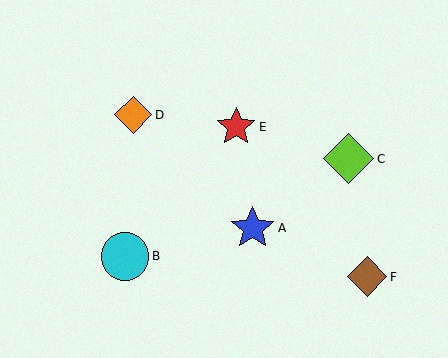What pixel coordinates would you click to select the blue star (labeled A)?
Click at (253, 228) to select the blue star A.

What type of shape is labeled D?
Shape D is an orange diamond.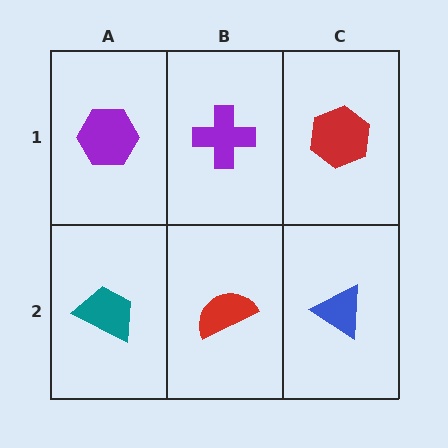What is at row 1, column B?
A purple cross.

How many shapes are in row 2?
3 shapes.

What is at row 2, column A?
A teal trapezoid.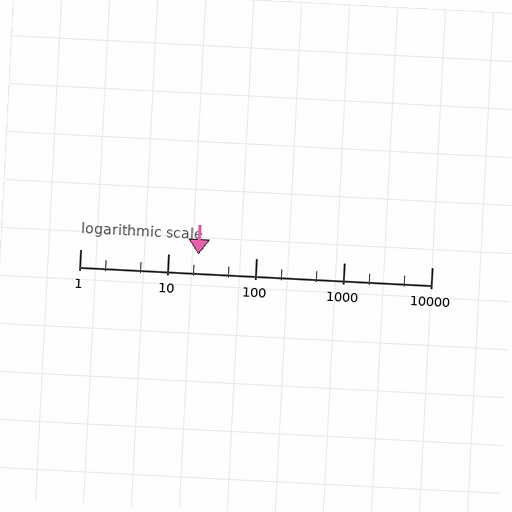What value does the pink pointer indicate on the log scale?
The pointer indicates approximately 22.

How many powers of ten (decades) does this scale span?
The scale spans 4 decades, from 1 to 10000.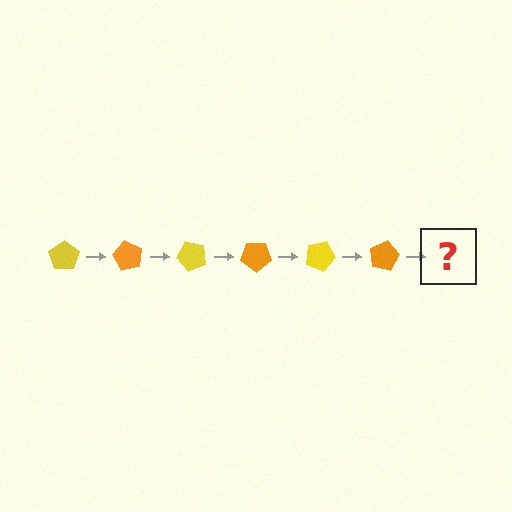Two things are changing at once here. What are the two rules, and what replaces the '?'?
The two rules are that it rotates 60 degrees each step and the color cycles through yellow and orange. The '?' should be a yellow pentagon, rotated 360 degrees from the start.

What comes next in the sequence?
The next element should be a yellow pentagon, rotated 360 degrees from the start.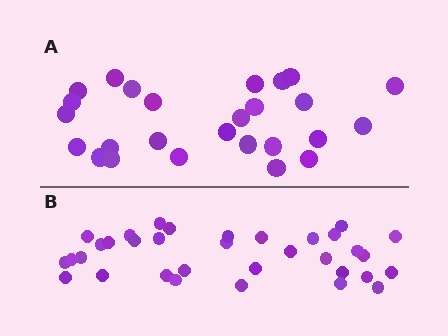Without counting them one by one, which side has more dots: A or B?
Region B (the bottom region) has more dots.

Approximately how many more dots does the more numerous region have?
Region B has roughly 8 or so more dots than region A.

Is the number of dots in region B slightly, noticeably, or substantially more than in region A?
Region B has noticeably more, but not dramatically so. The ratio is roughly 1.3 to 1.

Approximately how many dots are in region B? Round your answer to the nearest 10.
About 30 dots. (The exact count is 34, which rounds to 30.)